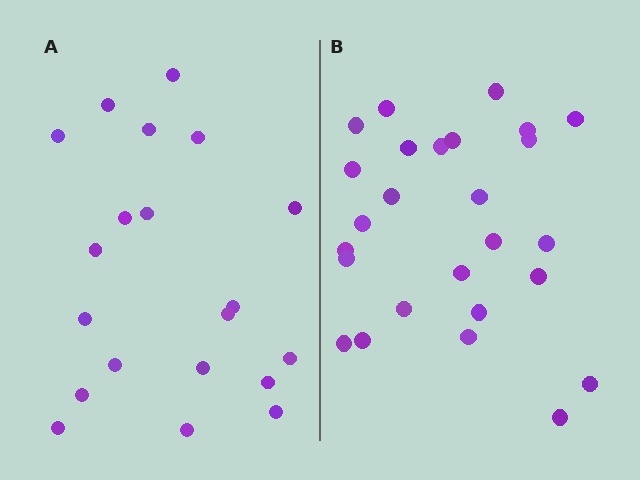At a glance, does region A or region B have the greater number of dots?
Region B (the right region) has more dots.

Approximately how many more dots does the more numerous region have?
Region B has about 6 more dots than region A.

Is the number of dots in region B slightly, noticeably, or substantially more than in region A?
Region B has noticeably more, but not dramatically so. The ratio is roughly 1.3 to 1.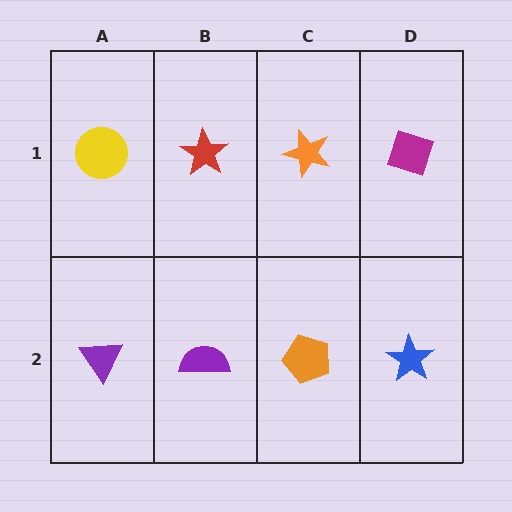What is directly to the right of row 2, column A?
A purple semicircle.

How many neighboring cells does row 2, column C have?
3.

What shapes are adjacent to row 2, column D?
A magenta diamond (row 1, column D), an orange pentagon (row 2, column C).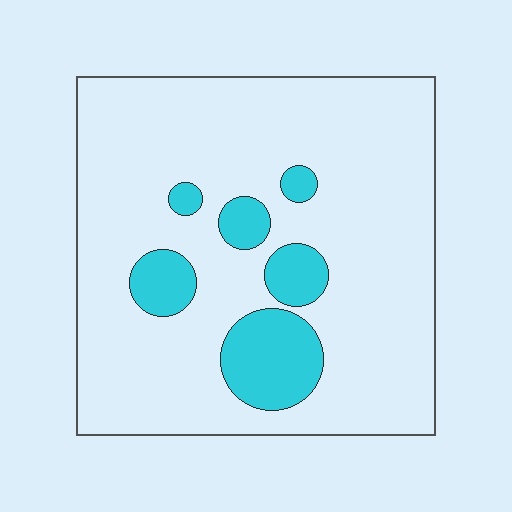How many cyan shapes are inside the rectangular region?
6.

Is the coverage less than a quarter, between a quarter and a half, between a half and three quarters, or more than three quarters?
Less than a quarter.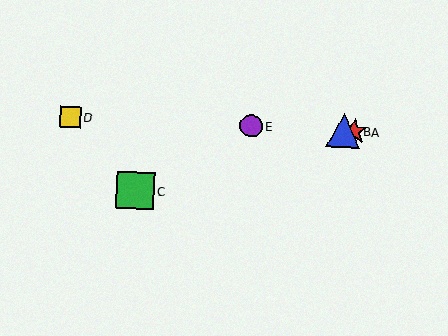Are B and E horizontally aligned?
Yes, both are at y≈131.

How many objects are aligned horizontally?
4 objects (A, B, D, E) are aligned horizontally.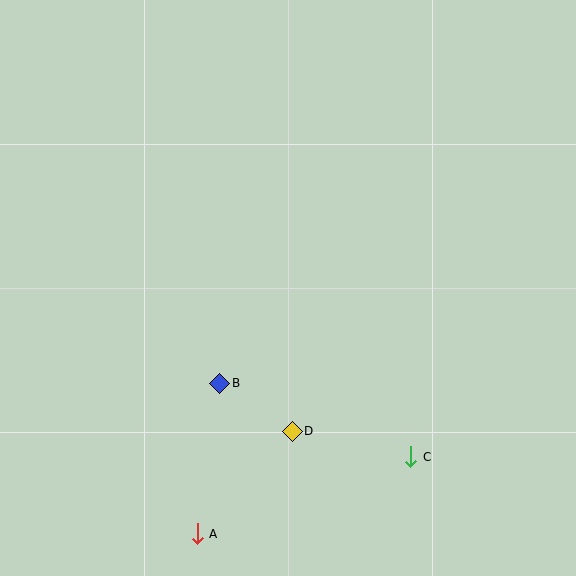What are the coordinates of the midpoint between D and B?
The midpoint between D and B is at (256, 407).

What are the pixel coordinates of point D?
Point D is at (292, 431).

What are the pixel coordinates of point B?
Point B is at (220, 383).